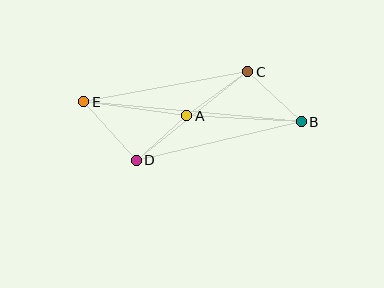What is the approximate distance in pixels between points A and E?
The distance between A and E is approximately 104 pixels.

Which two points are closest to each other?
Points A and D are closest to each other.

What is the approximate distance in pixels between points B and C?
The distance between B and C is approximately 73 pixels.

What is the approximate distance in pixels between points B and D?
The distance between B and D is approximately 169 pixels.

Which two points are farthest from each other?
Points B and E are farthest from each other.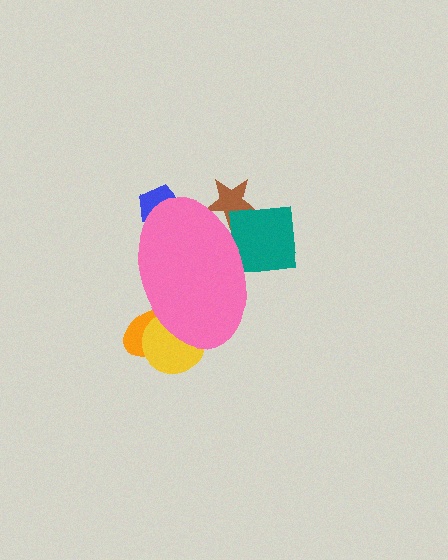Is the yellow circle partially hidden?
Yes, the yellow circle is partially hidden behind the pink ellipse.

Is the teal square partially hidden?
Yes, the teal square is partially hidden behind the pink ellipse.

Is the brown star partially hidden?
Yes, the brown star is partially hidden behind the pink ellipse.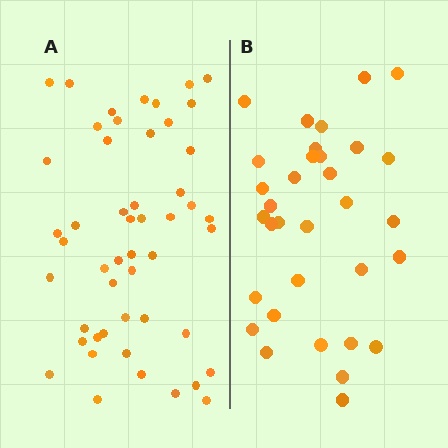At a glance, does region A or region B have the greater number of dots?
Region A (the left region) has more dots.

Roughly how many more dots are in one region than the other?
Region A has approximately 15 more dots than region B.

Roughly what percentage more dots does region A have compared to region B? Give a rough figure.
About 50% more.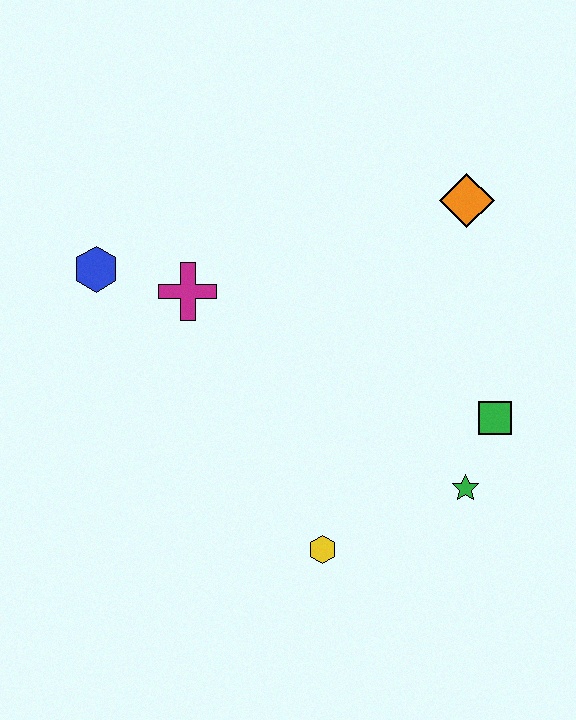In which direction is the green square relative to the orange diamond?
The green square is below the orange diamond.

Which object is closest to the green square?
The green star is closest to the green square.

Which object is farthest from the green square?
The blue hexagon is farthest from the green square.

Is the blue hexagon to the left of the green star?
Yes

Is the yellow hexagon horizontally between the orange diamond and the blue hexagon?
Yes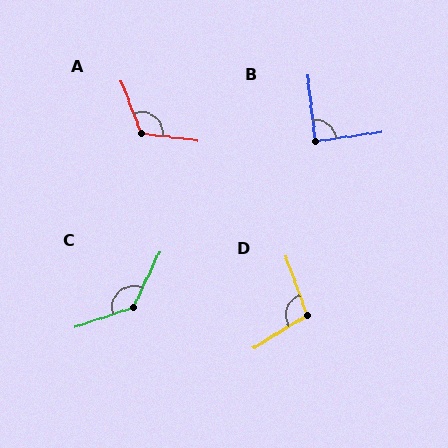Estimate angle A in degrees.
Approximately 118 degrees.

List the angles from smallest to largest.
B (89°), D (101°), A (118°), C (134°).